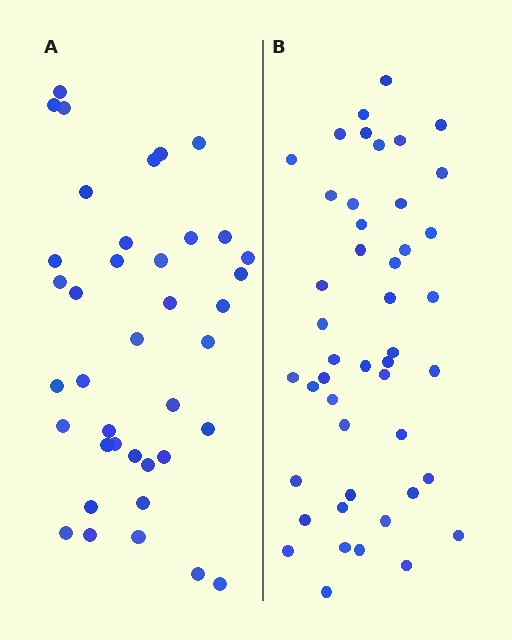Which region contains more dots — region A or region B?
Region B (the right region) has more dots.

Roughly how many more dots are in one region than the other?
Region B has roughly 8 or so more dots than region A.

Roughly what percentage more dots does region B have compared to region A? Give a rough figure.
About 20% more.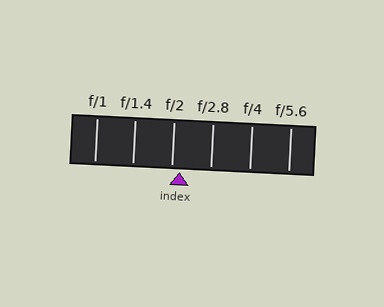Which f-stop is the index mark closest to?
The index mark is closest to f/2.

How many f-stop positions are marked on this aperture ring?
There are 6 f-stop positions marked.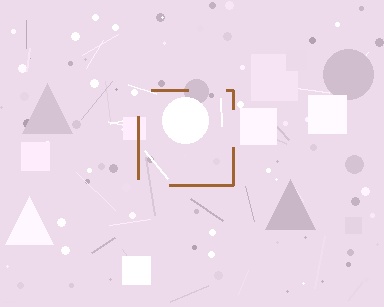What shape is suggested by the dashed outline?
The dashed outline suggests a square.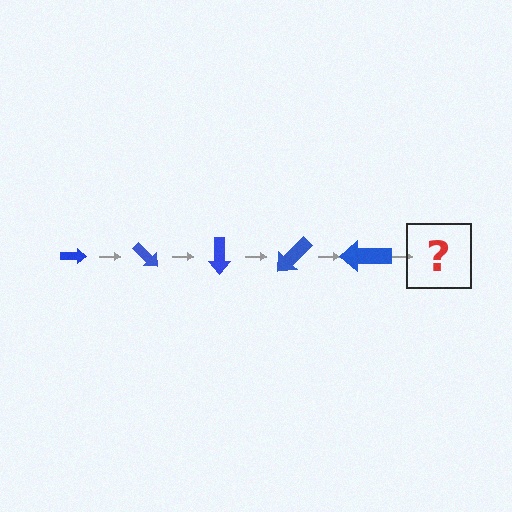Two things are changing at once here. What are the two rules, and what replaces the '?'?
The two rules are that the arrow grows larger each step and it rotates 45 degrees each step. The '?' should be an arrow, larger than the previous one and rotated 225 degrees from the start.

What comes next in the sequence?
The next element should be an arrow, larger than the previous one and rotated 225 degrees from the start.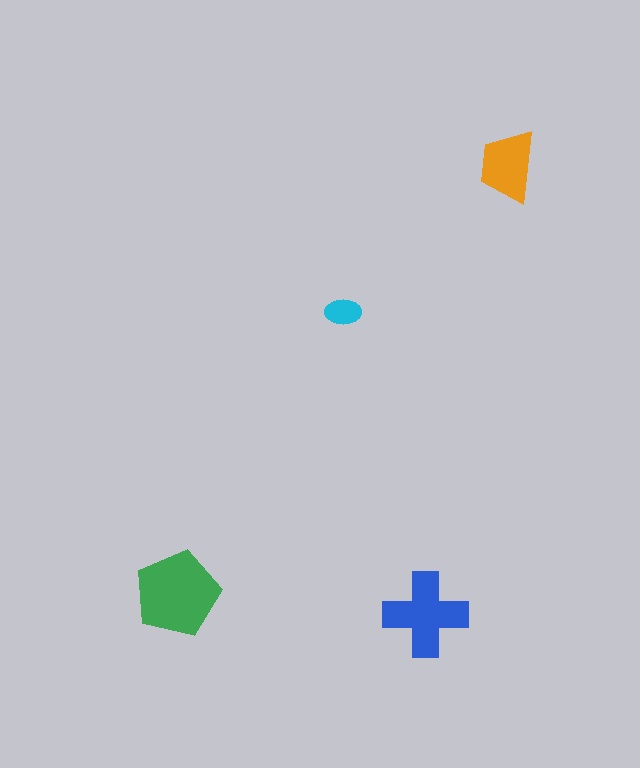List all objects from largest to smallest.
The green pentagon, the blue cross, the orange trapezoid, the cyan ellipse.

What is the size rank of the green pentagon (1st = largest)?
1st.